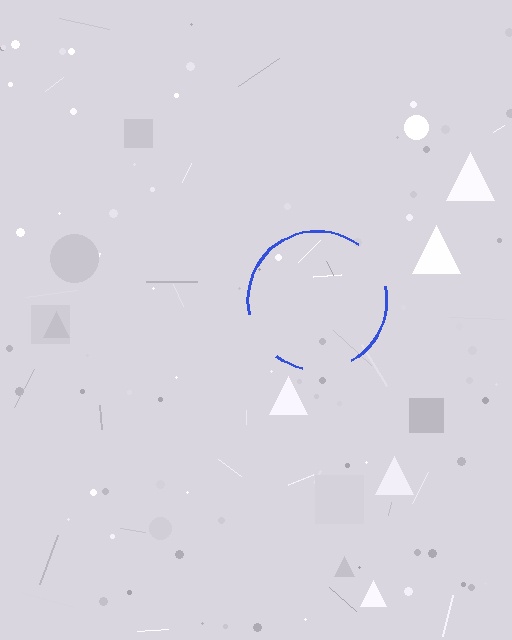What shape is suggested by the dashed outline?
The dashed outline suggests a circle.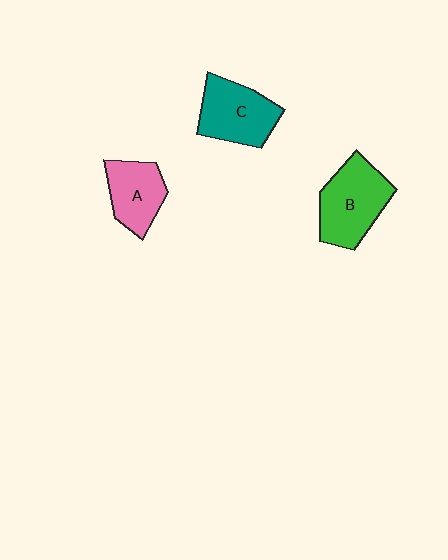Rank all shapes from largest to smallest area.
From largest to smallest: B (green), C (teal), A (pink).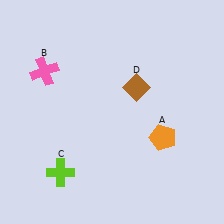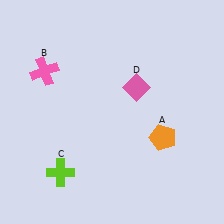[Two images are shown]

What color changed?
The diamond (D) changed from brown in Image 1 to pink in Image 2.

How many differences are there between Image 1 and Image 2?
There is 1 difference between the two images.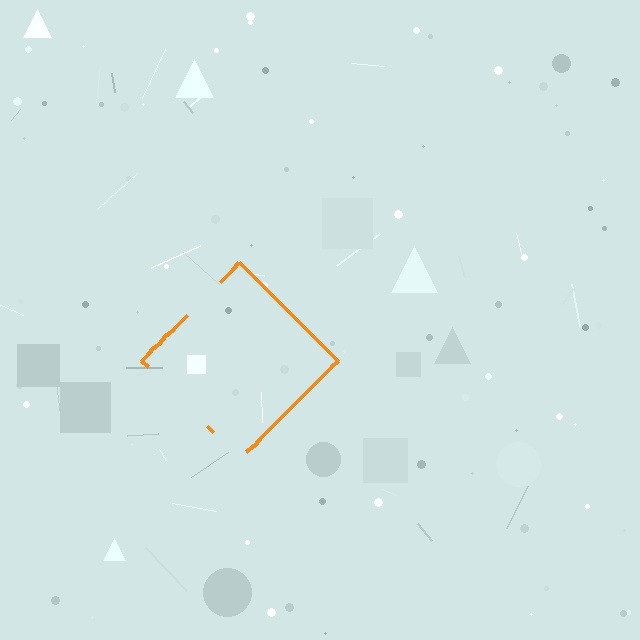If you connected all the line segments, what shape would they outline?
They would outline a diamond.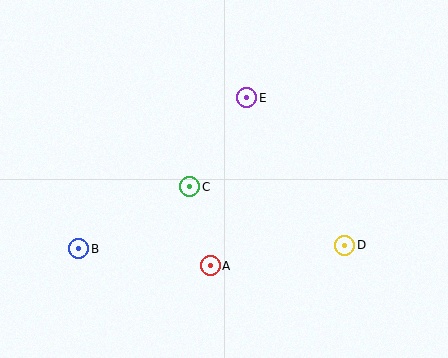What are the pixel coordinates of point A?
Point A is at (210, 266).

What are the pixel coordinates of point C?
Point C is at (190, 187).